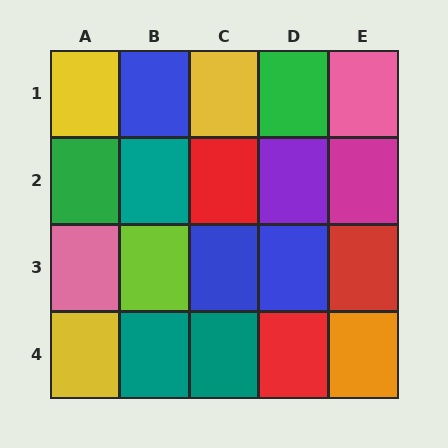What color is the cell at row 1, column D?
Green.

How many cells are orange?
1 cell is orange.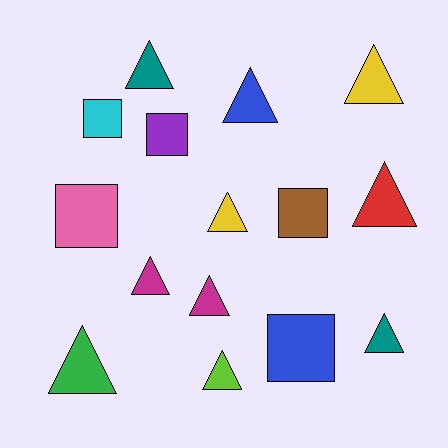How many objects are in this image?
There are 15 objects.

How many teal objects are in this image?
There are 2 teal objects.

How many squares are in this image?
There are 5 squares.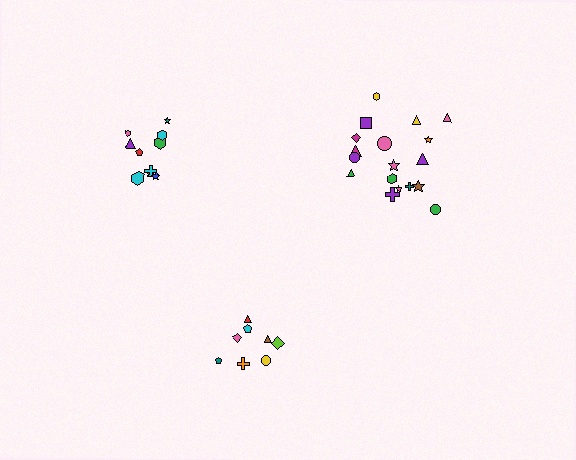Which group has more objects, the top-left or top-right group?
The top-right group.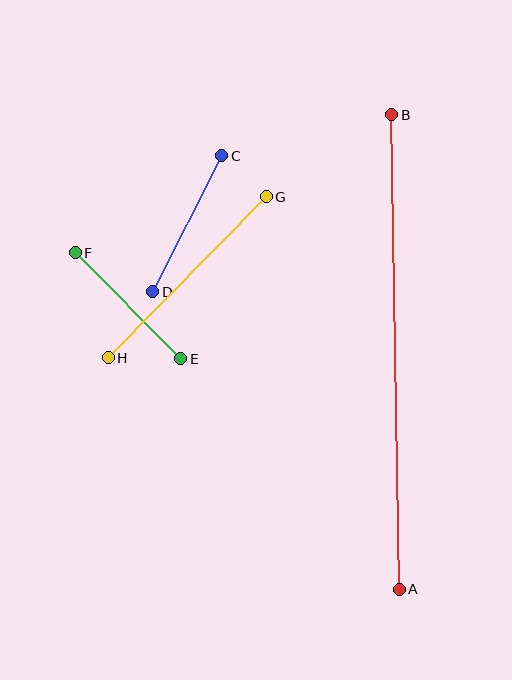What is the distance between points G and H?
The distance is approximately 226 pixels.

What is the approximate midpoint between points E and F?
The midpoint is at approximately (128, 306) pixels.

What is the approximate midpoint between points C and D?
The midpoint is at approximately (187, 224) pixels.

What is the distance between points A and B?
The distance is approximately 475 pixels.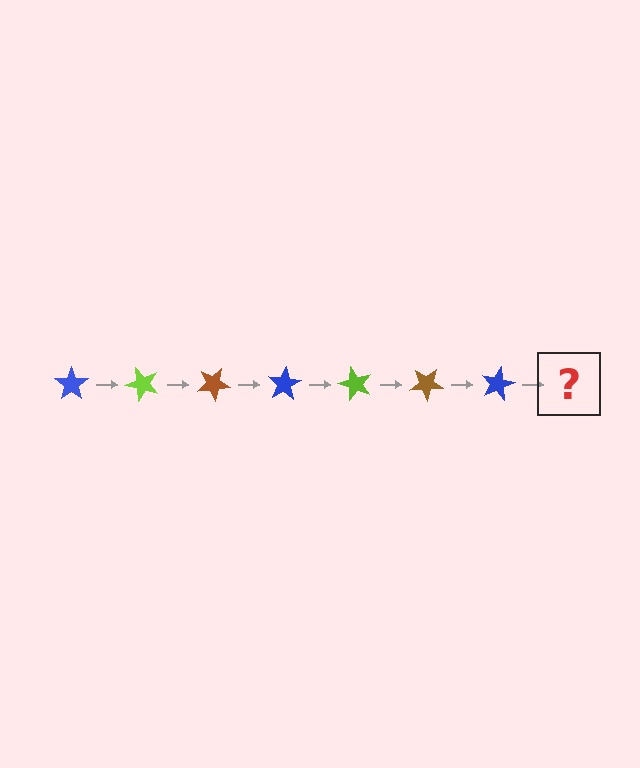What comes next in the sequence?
The next element should be a lime star, rotated 350 degrees from the start.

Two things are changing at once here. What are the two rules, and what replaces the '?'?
The two rules are that it rotates 50 degrees each step and the color cycles through blue, lime, and brown. The '?' should be a lime star, rotated 350 degrees from the start.